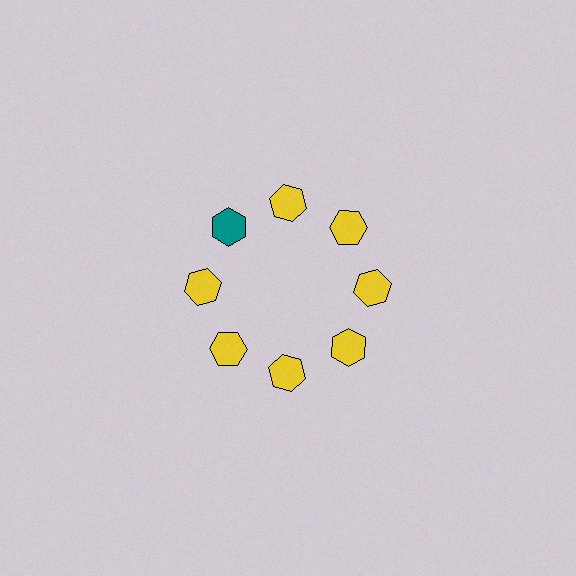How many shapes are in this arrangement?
There are 8 shapes arranged in a ring pattern.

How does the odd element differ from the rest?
It has a different color: teal instead of yellow.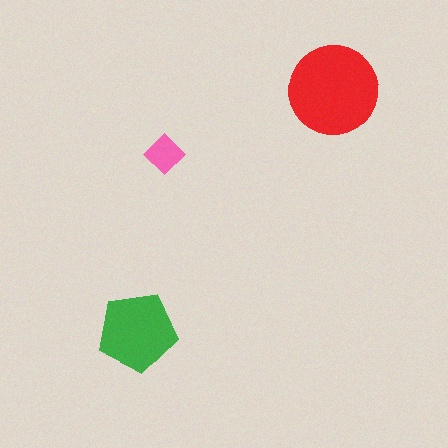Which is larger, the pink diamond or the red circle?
The red circle.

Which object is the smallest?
The pink diamond.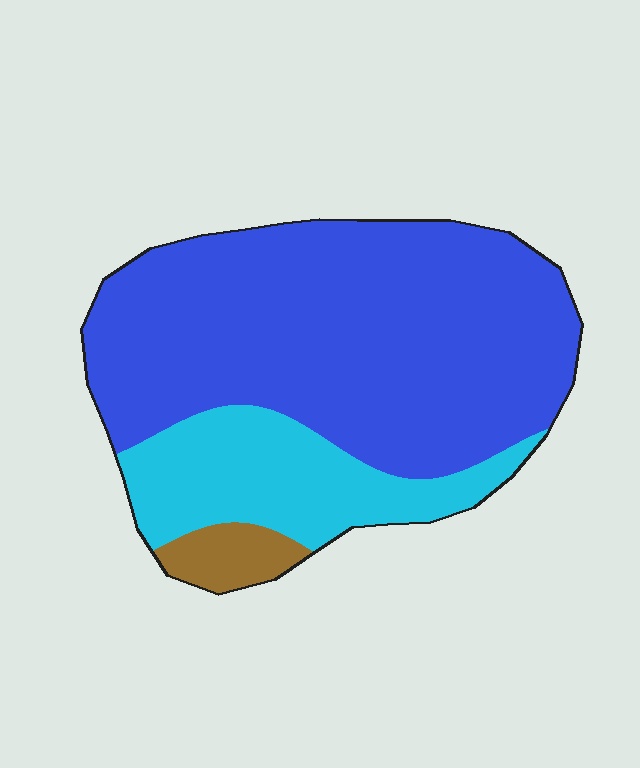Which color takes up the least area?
Brown, at roughly 5%.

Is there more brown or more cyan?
Cyan.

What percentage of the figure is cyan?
Cyan covers 24% of the figure.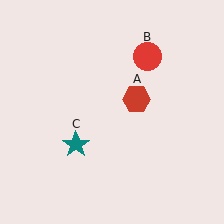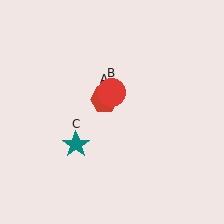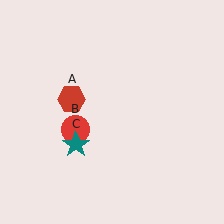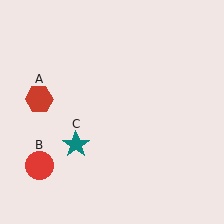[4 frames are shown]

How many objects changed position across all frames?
2 objects changed position: red hexagon (object A), red circle (object B).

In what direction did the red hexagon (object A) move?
The red hexagon (object A) moved left.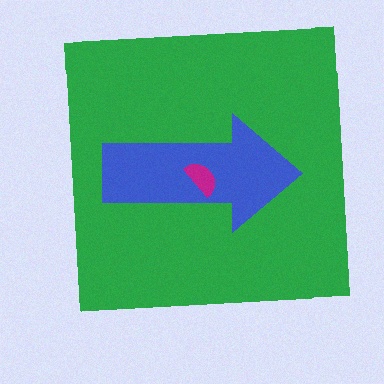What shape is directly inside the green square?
The blue arrow.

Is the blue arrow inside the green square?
Yes.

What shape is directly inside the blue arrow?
The magenta semicircle.